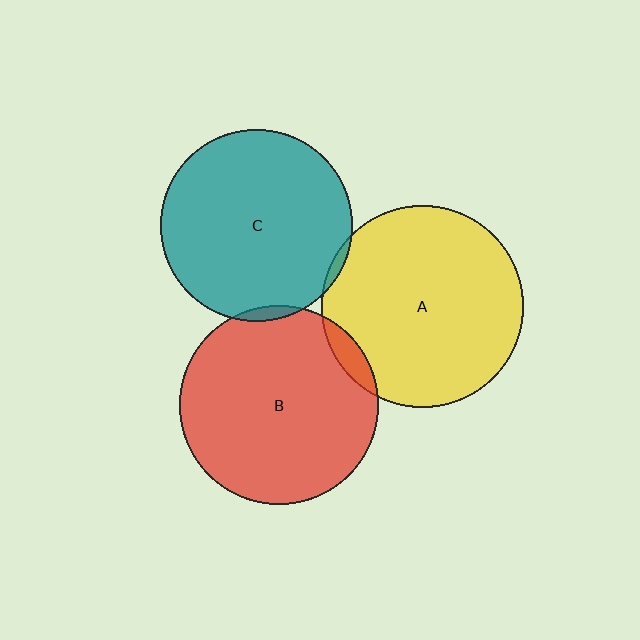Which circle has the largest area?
Circle A (yellow).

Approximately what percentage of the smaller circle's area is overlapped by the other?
Approximately 5%.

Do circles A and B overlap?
Yes.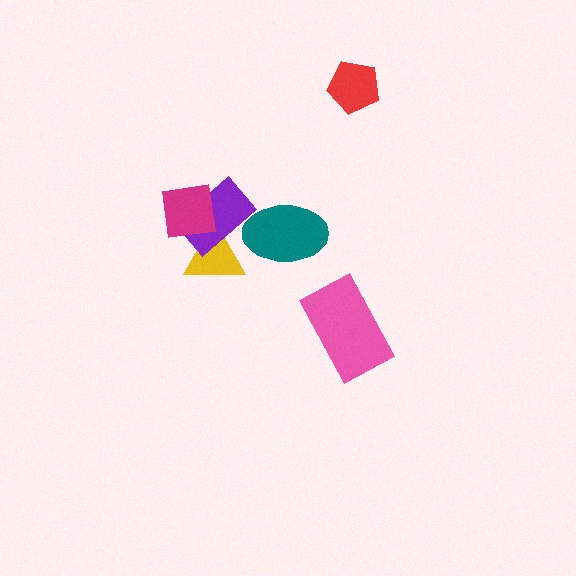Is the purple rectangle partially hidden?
Yes, it is partially covered by another shape.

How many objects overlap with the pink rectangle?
0 objects overlap with the pink rectangle.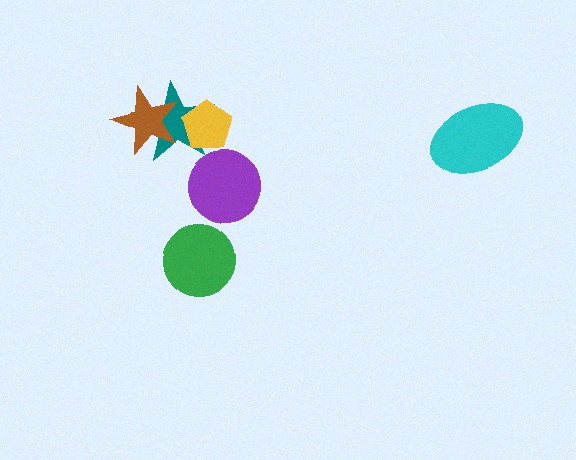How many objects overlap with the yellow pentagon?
1 object overlaps with the yellow pentagon.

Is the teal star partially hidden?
Yes, it is partially covered by another shape.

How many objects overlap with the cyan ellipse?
0 objects overlap with the cyan ellipse.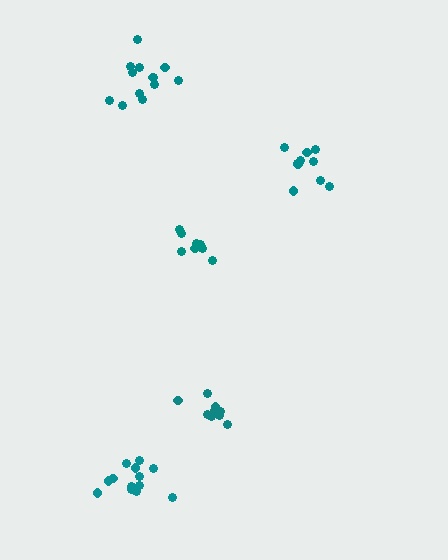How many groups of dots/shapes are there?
There are 5 groups.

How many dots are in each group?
Group 1: 8 dots, Group 2: 14 dots, Group 3: 10 dots, Group 4: 10 dots, Group 5: 13 dots (55 total).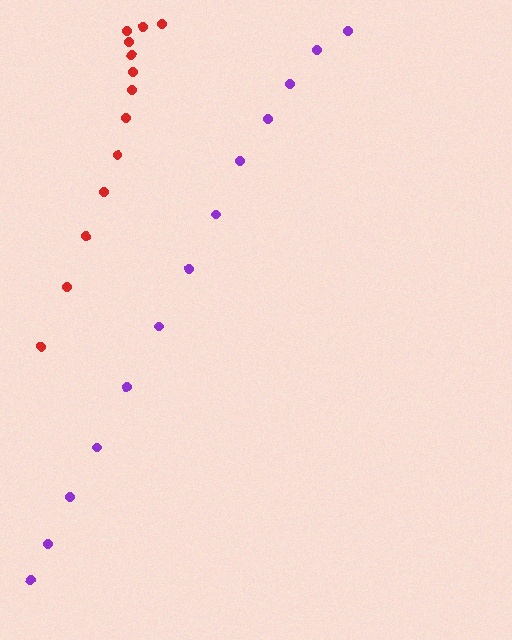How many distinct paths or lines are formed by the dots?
There are 2 distinct paths.